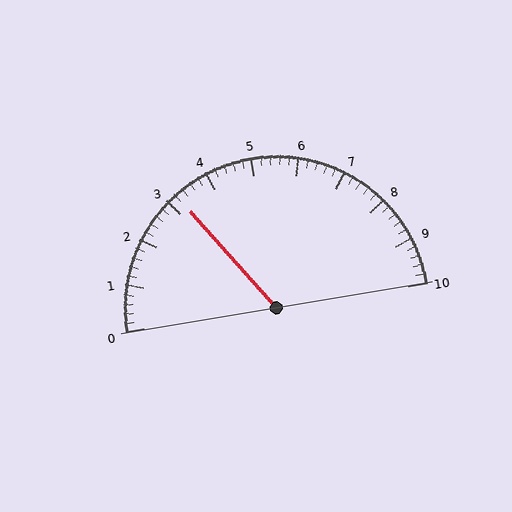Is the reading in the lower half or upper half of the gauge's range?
The reading is in the lower half of the range (0 to 10).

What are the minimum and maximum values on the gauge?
The gauge ranges from 0 to 10.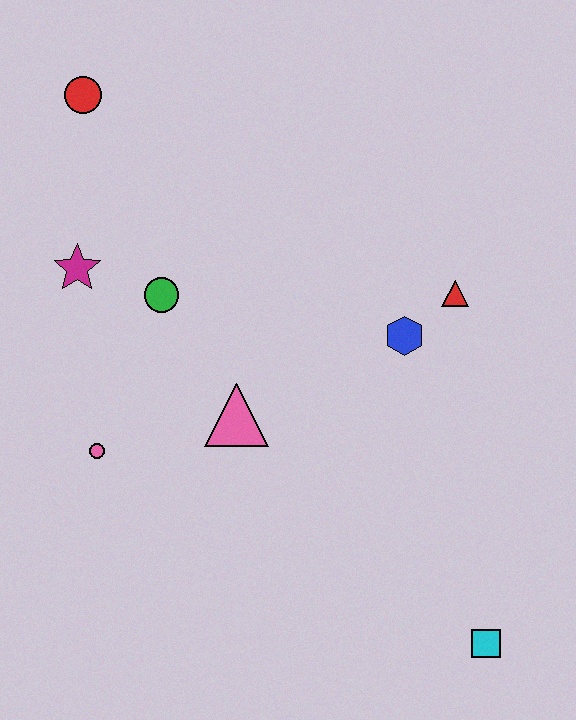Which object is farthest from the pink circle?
The cyan square is farthest from the pink circle.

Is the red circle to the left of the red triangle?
Yes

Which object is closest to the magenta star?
The green circle is closest to the magenta star.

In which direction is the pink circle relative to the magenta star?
The pink circle is below the magenta star.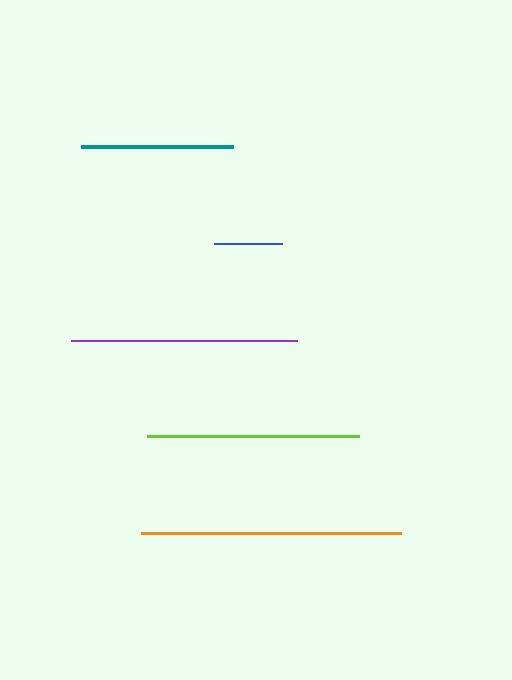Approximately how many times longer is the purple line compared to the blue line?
The purple line is approximately 3.3 times the length of the blue line.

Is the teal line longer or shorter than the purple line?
The purple line is longer than the teal line.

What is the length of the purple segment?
The purple segment is approximately 226 pixels long.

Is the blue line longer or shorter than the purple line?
The purple line is longer than the blue line.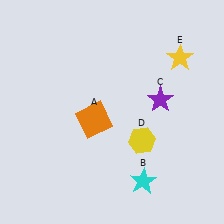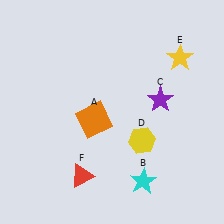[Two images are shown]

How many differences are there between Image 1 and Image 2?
There is 1 difference between the two images.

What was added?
A red triangle (F) was added in Image 2.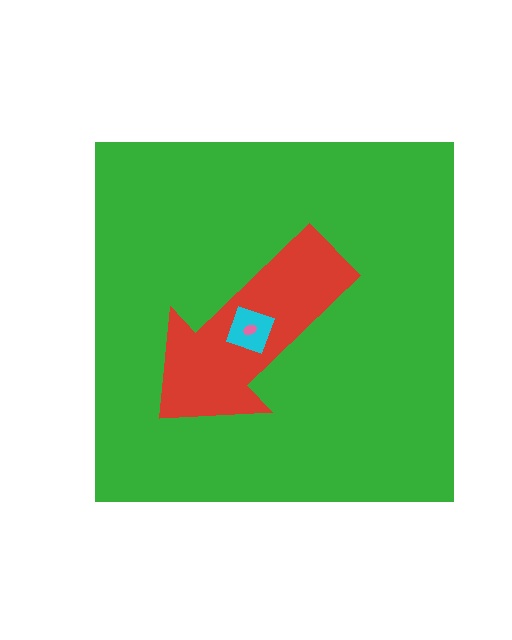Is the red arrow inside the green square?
Yes.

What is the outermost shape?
The green square.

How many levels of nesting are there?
4.